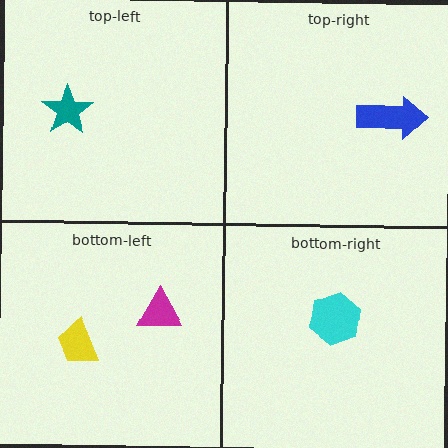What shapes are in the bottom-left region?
The yellow trapezoid, the magenta triangle.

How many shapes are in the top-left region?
1.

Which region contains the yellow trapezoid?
The bottom-left region.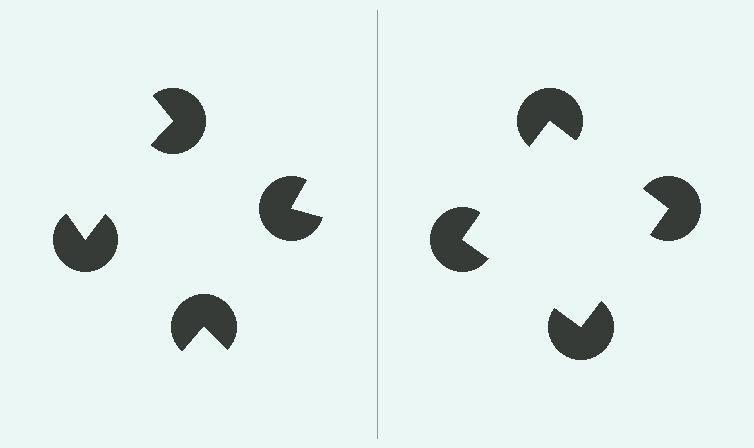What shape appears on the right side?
An illusory square.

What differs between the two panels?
The pac-man discs are positioned identically on both sides; only the wedge orientations differ. On the right they align to a square; on the left they are misaligned.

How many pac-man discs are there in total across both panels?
8 — 4 on each side.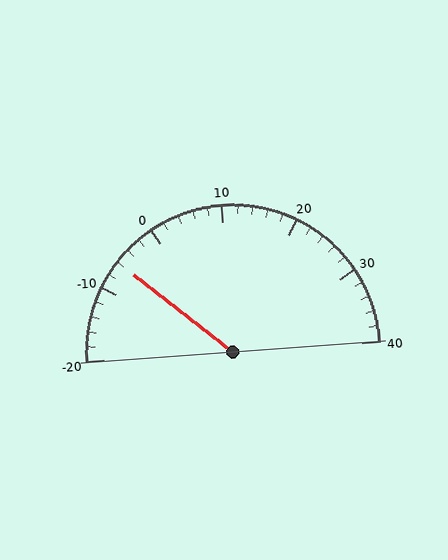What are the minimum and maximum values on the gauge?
The gauge ranges from -20 to 40.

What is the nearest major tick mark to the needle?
The nearest major tick mark is -10.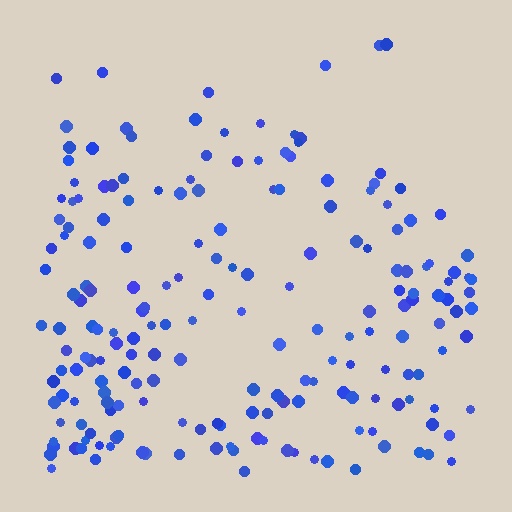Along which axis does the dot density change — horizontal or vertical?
Vertical.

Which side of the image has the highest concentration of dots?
The bottom.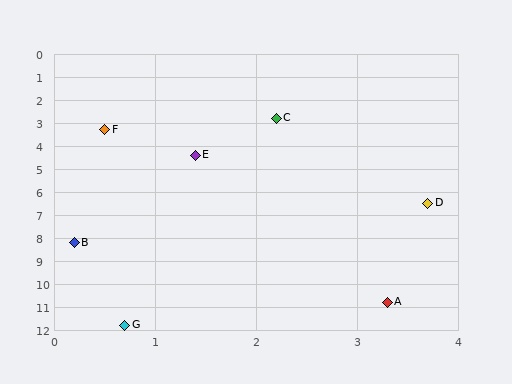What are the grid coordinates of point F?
Point F is at approximately (0.5, 3.3).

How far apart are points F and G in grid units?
Points F and G are about 8.5 grid units apart.